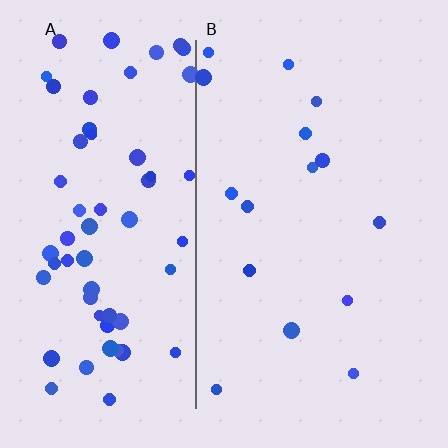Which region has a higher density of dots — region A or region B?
A (the left).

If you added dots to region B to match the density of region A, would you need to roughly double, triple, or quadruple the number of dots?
Approximately quadruple.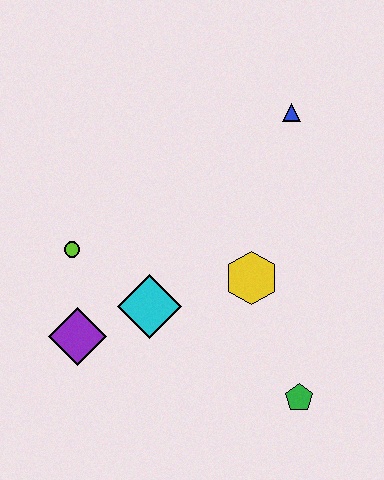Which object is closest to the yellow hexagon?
The cyan diamond is closest to the yellow hexagon.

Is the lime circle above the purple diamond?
Yes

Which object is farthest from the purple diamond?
The blue triangle is farthest from the purple diamond.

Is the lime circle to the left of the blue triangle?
Yes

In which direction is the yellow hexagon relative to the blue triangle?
The yellow hexagon is below the blue triangle.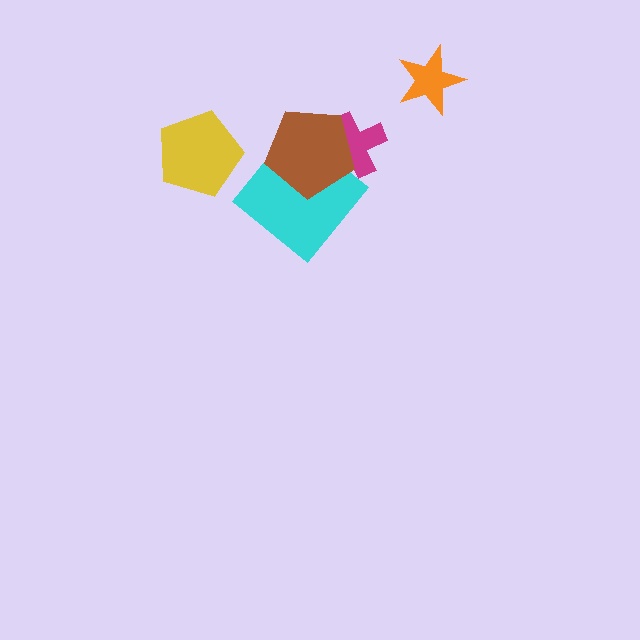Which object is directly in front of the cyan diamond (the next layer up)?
The magenta cross is directly in front of the cyan diamond.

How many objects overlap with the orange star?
0 objects overlap with the orange star.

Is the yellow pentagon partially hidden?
No, no other shape covers it.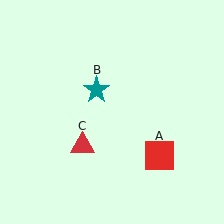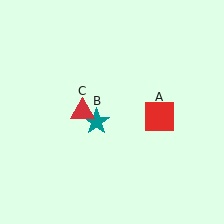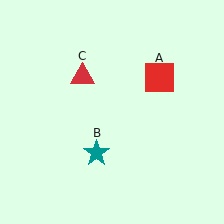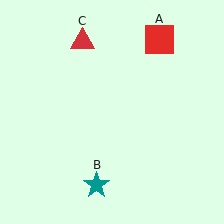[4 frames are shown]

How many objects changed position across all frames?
3 objects changed position: red square (object A), teal star (object B), red triangle (object C).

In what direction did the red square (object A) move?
The red square (object A) moved up.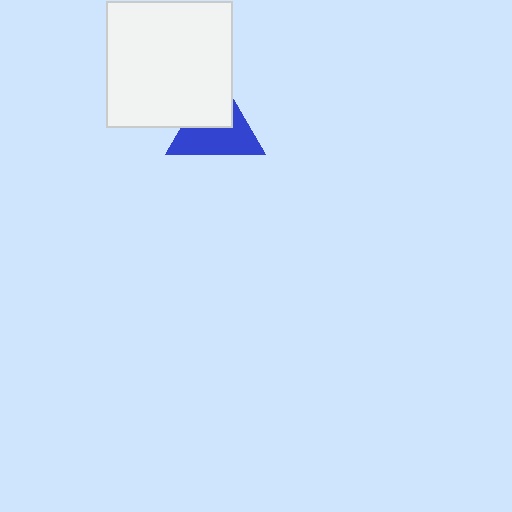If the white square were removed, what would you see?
You would see the complete blue triangle.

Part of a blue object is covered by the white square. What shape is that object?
It is a triangle.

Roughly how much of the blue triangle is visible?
About half of it is visible (roughly 59%).